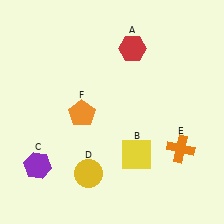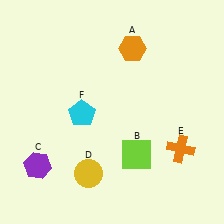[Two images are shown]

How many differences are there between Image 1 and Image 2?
There are 3 differences between the two images.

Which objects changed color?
A changed from red to orange. B changed from yellow to lime. F changed from orange to cyan.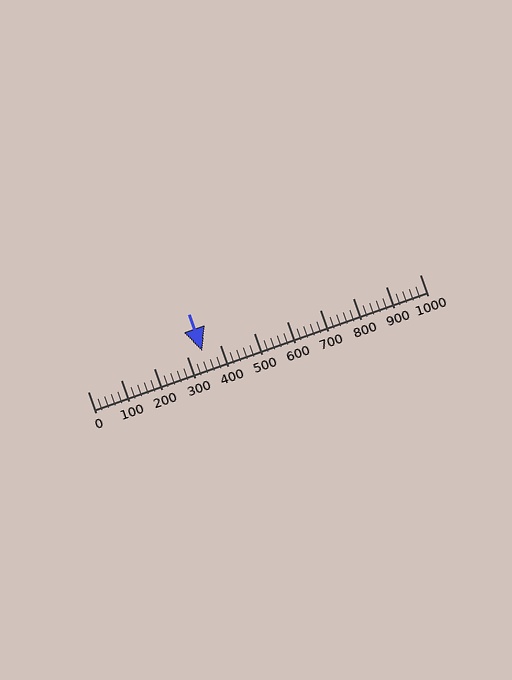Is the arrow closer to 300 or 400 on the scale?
The arrow is closer to 300.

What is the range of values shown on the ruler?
The ruler shows values from 0 to 1000.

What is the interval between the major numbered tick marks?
The major tick marks are spaced 100 units apart.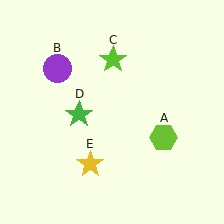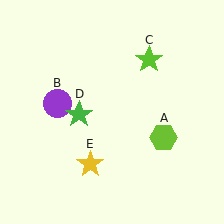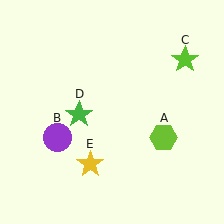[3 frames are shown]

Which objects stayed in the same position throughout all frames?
Lime hexagon (object A) and green star (object D) and yellow star (object E) remained stationary.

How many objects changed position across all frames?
2 objects changed position: purple circle (object B), lime star (object C).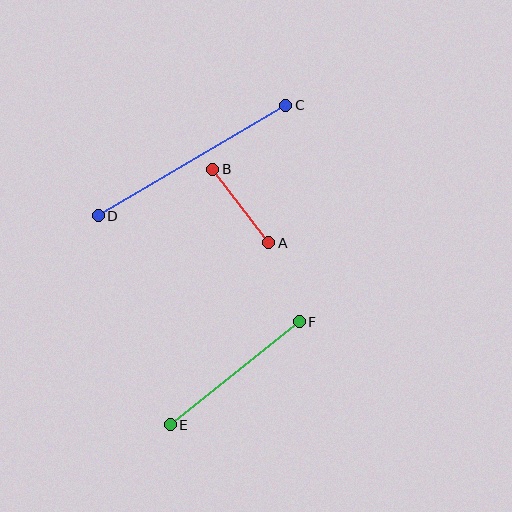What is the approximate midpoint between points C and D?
The midpoint is at approximately (192, 160) pixels.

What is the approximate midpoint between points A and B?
The midpoint is at approximately (241, 206) pixels.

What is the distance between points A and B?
The distance is approximately 92 pixels.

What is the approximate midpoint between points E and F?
The midpoint is at approximately (235, 373) pixels.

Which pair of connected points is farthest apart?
Points C and D are farthest apart.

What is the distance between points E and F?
The distance is approximately 165 pixels.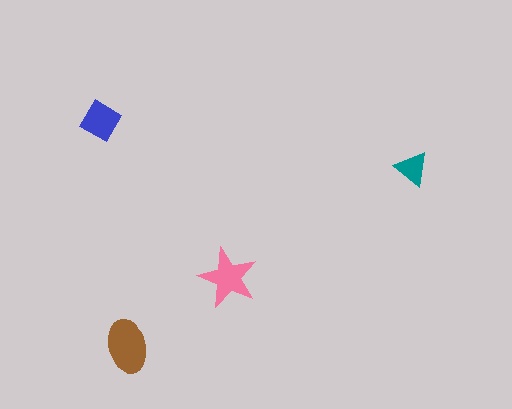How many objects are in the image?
There are 4 objects in the image.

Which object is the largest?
The brown ellipse.